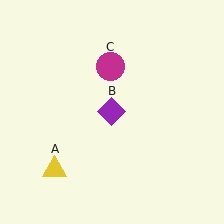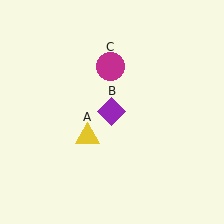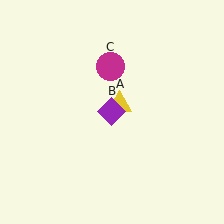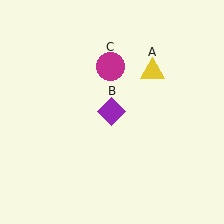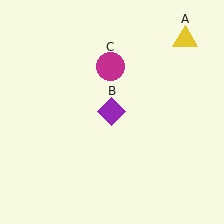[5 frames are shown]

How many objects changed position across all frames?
1 object changed position: yellow triangle (object A).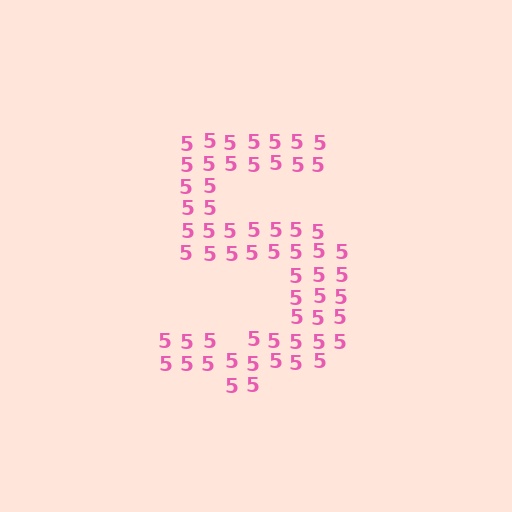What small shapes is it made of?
It is made of small digit 5's.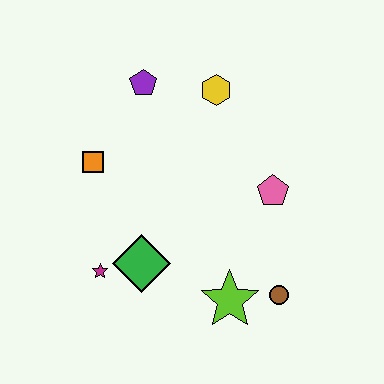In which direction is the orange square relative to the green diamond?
The orange square is above the green diamond.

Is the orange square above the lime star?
Yes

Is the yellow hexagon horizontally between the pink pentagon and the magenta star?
Yes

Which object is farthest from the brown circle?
The purple pentagon is farthest from the brown circle.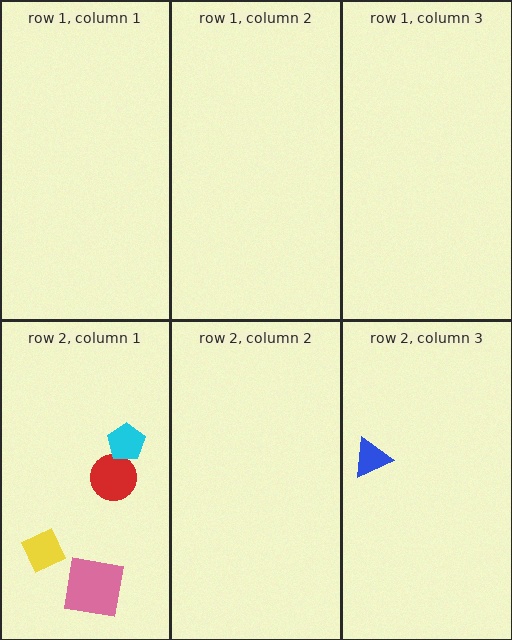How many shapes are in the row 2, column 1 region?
4.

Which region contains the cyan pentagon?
The row 2, column 1 region.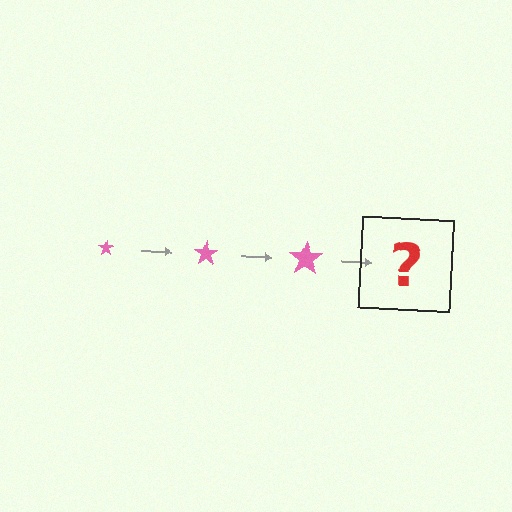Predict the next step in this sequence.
The next step is a pink star, larger than the previous one.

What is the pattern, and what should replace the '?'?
The pattern is that the star gets progressively larger each step. The '?' should be a pink star, larger than the previous one.